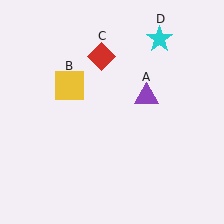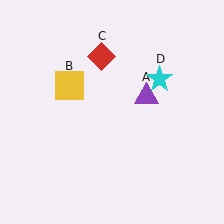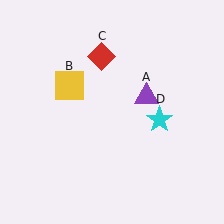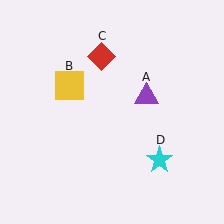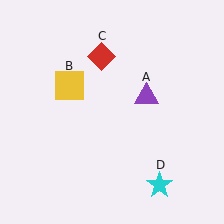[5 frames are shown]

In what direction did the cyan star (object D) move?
The cyan star (object D) moved down.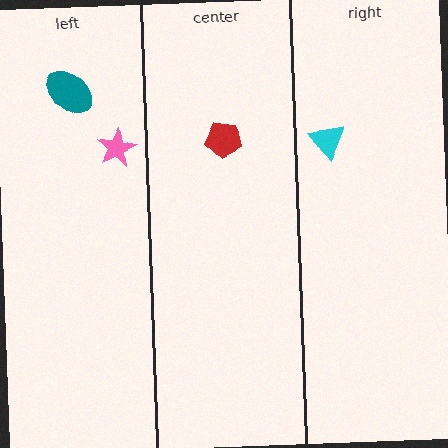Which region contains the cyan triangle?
The right region.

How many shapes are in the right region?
1.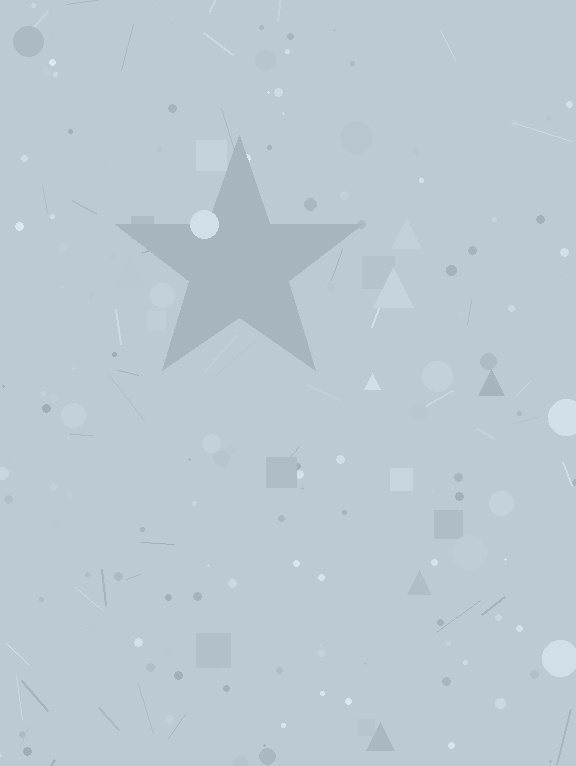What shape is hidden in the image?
A star is hidden in the image.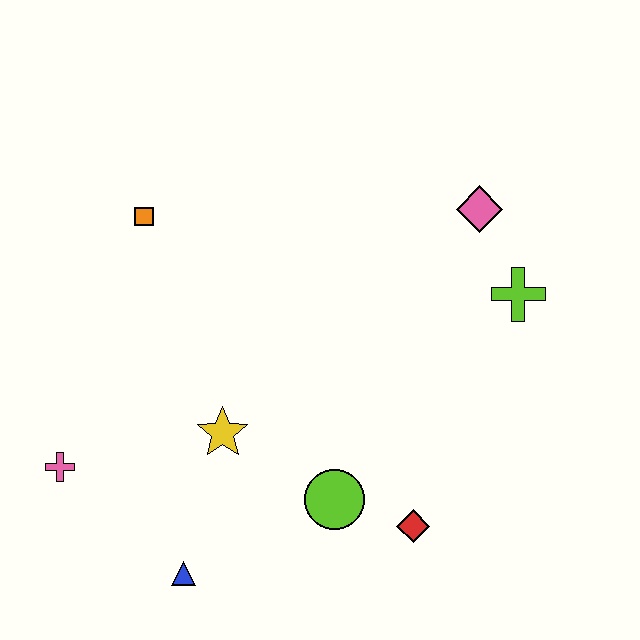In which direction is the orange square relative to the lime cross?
The orange square is to the left of the lime cross.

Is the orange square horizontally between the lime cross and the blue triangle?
No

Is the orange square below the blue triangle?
No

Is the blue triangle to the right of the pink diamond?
No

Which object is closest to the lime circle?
The red diamond is closest to the lime circle.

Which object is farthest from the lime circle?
The orange square is farthest from the lime circle.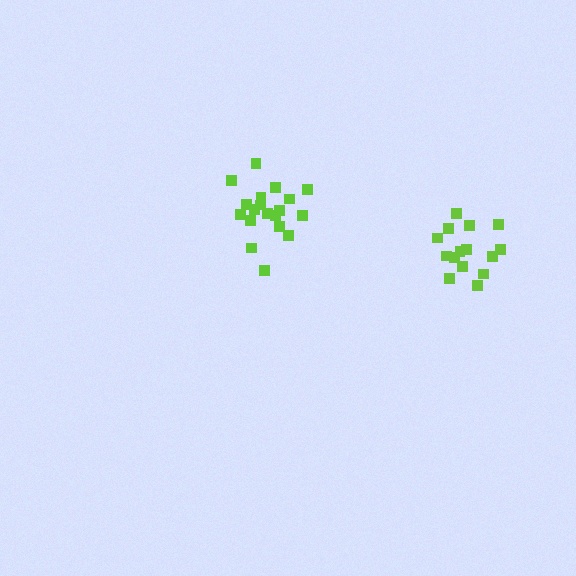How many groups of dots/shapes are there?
There are 2 groups.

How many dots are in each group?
Group 1: 19 dots, Group 2: 15 dots (34 total).